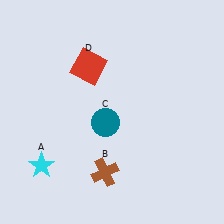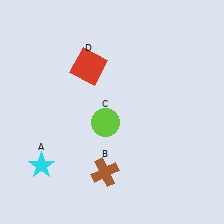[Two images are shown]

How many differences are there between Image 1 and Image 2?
There is 1 difference between the two images.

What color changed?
The circle (C) changed from teal in Image 1 to lime in Image 2.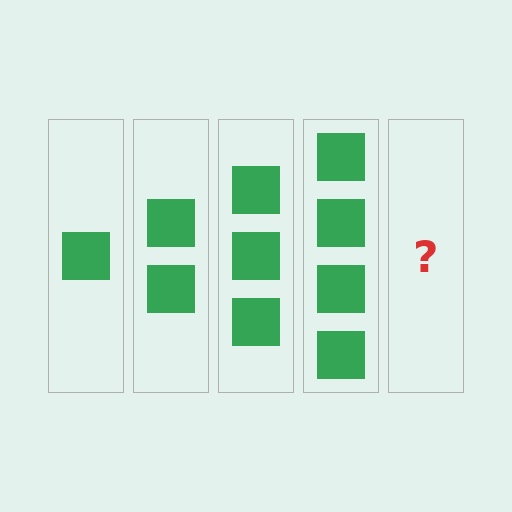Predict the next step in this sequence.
The next step is 5 squares.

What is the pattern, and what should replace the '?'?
The pattern is that each step adds one more square. The '?' should be 5 squares.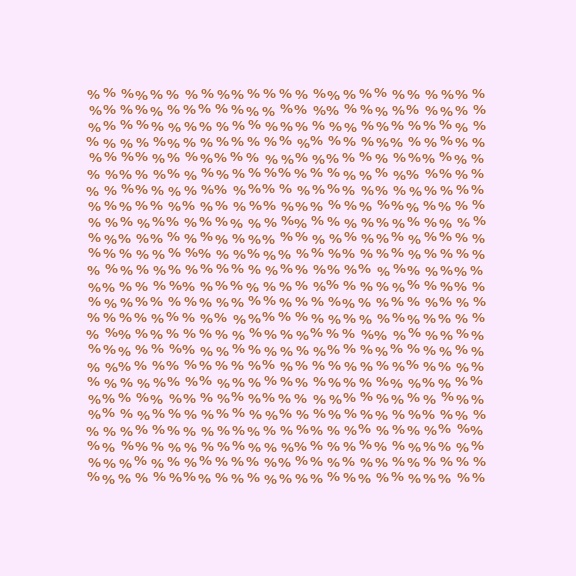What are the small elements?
The small elements are percent signs.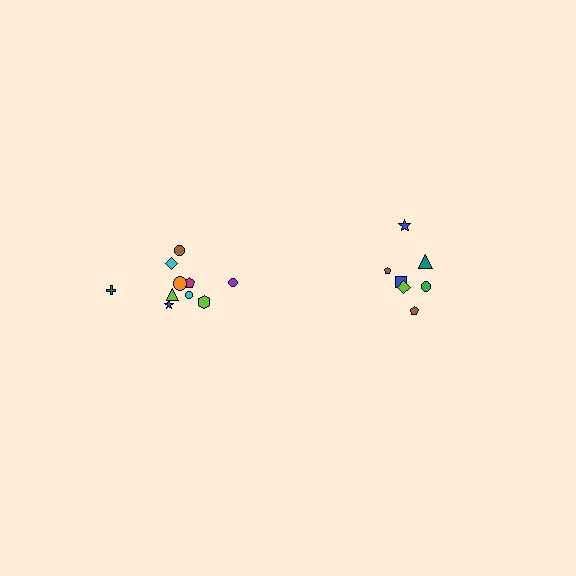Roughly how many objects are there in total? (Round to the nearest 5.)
Roughly 15 objects in total.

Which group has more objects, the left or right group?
The left group.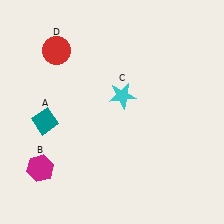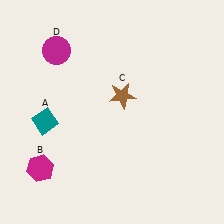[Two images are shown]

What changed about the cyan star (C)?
In Image 1, C is cyan. In Image 2, it changed to brown.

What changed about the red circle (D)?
In Image 1, D is red. In Image 2, it changed to magenta.